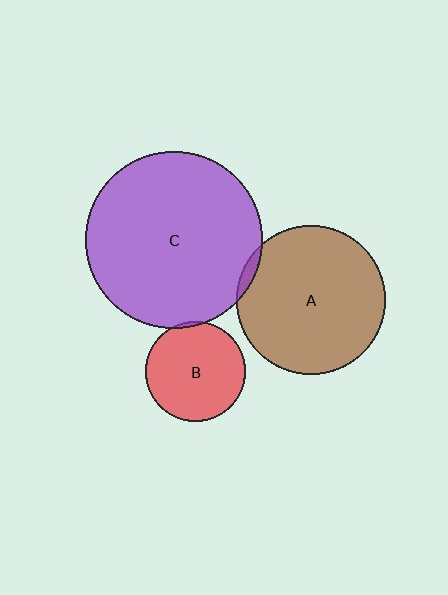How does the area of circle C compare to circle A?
Approximately 1.4 times.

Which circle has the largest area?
Circle C (purple).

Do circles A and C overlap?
Yes.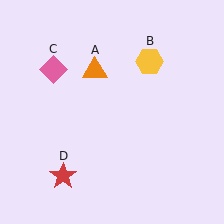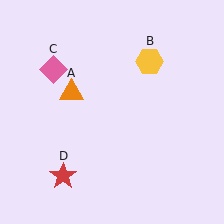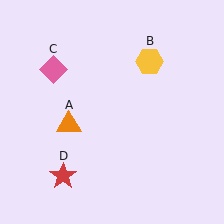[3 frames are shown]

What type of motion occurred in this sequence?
The orange triangle (object A) rotated counterclockwise around the center of the scene.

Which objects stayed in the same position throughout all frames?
Yellow hexagon (object B) and pink diamond (object C) and red star (object D) remained stationary.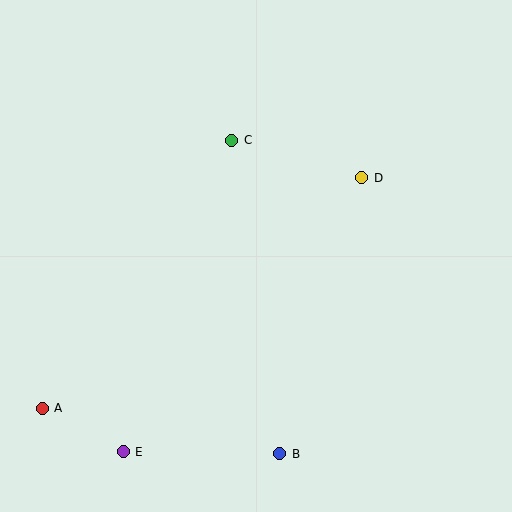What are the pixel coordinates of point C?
Point C is at (232, 140).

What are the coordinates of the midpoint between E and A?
The midpoint between E and A is at (83, 430).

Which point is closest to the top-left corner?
Point C is closest to the top-left corner.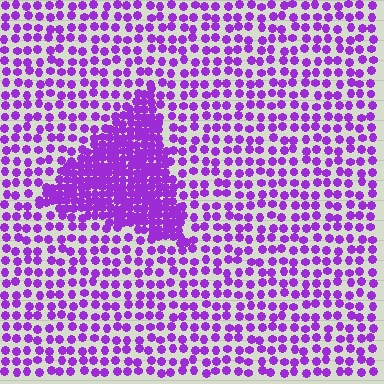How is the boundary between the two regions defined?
The boundary is defined by a change in element density (approximately 2.5x ratio). All elements are the same color, size, and shape.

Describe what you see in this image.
The image contains small purple elements arranged at two different densities. A triangle-shaped region is visible where the elements are more densely packed than the surrounding area.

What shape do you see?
I see a triangle.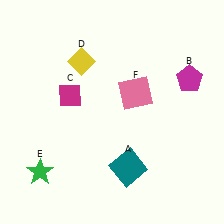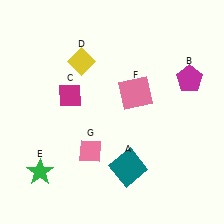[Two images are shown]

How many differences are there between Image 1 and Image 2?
There is 1 difference between the two images.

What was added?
A pink diamond (G) was added in Image 2.